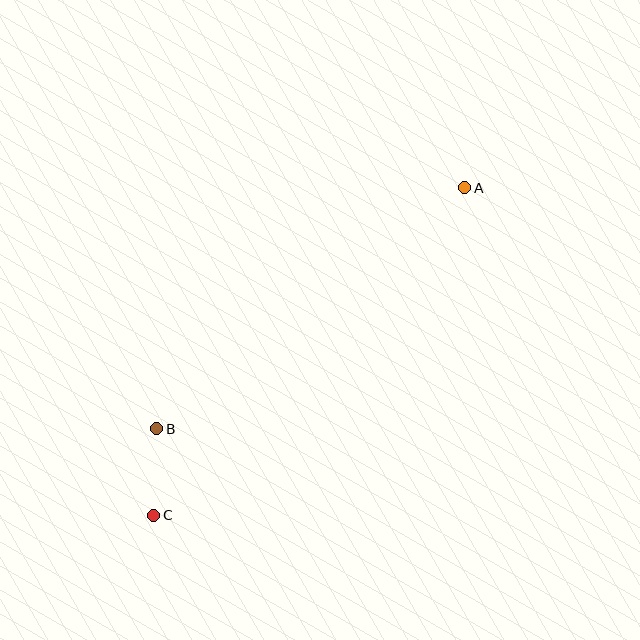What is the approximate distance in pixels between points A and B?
The distance between A and B is approximately 391 pixels.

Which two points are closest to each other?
Points B and C are closest to each other.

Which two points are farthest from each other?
Points A and C are farthest from each other.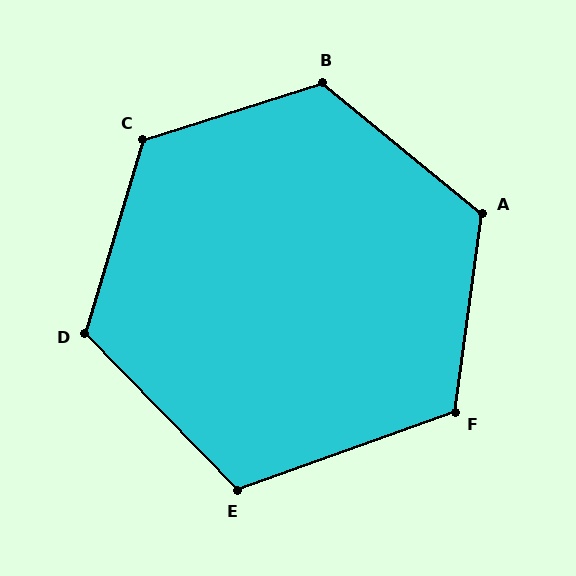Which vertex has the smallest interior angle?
E, at approximately 115 degrees.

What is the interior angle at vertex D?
Approximately 119 degrees (obtuse).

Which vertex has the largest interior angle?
C, at approximately 124 degrees.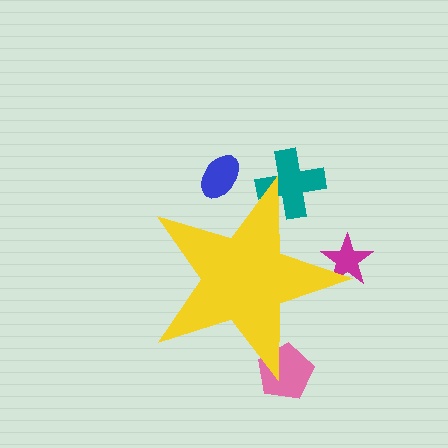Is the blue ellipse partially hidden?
Yes, the blue ellipse is partially hidden behind the yellow star.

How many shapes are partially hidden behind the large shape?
4 shapes are partially hidden.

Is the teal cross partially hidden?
Yes, the teal cross is partially hidden behind the yellow star.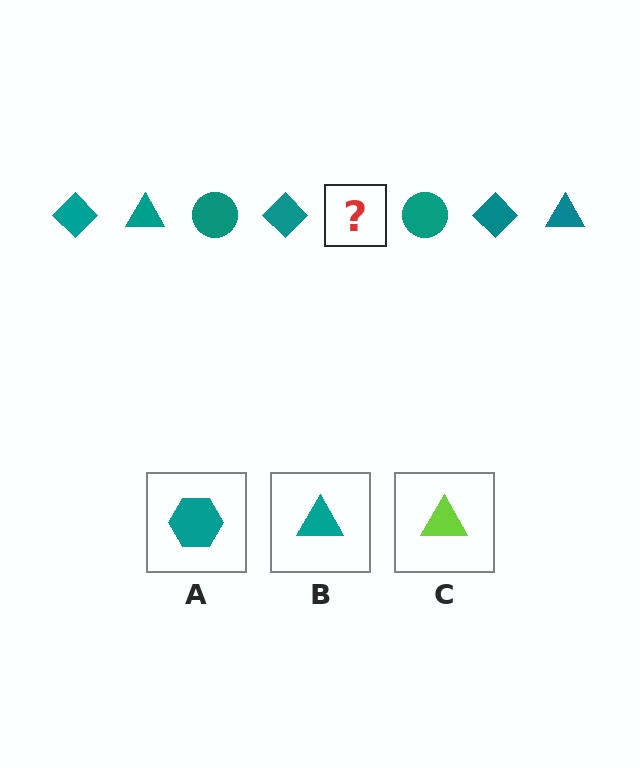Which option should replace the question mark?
Option B.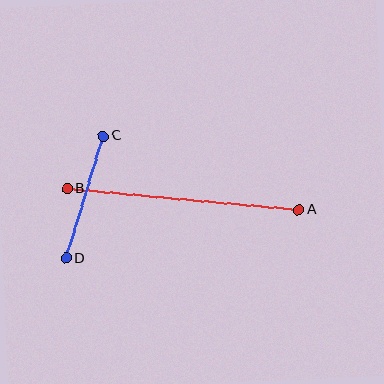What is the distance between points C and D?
The distance is approximately 128 pixels.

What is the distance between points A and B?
The distance is approximately 233 pixels.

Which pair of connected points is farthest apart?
Points A and B are farthest apart.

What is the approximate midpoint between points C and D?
The midpoint is at approximately (85, 197) pixels.